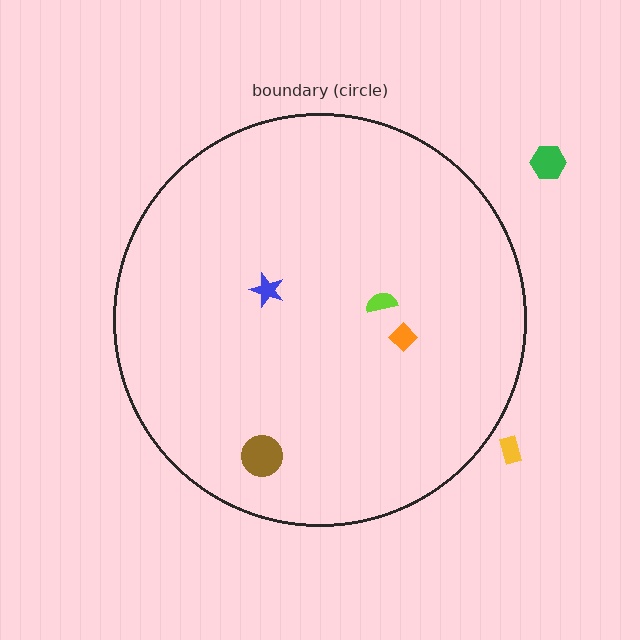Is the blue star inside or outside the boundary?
Inside.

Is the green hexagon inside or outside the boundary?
Outside.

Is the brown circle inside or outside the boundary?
Inside.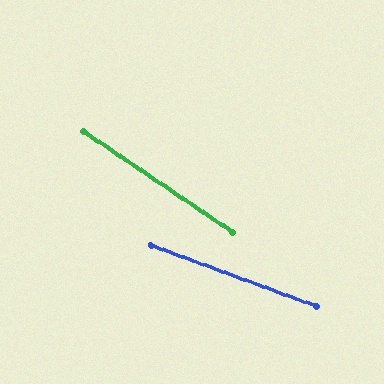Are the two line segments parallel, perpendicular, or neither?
Neither parallel nor perpendicular — they differ by about 14°.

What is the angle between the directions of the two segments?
Approximately 14 degrees.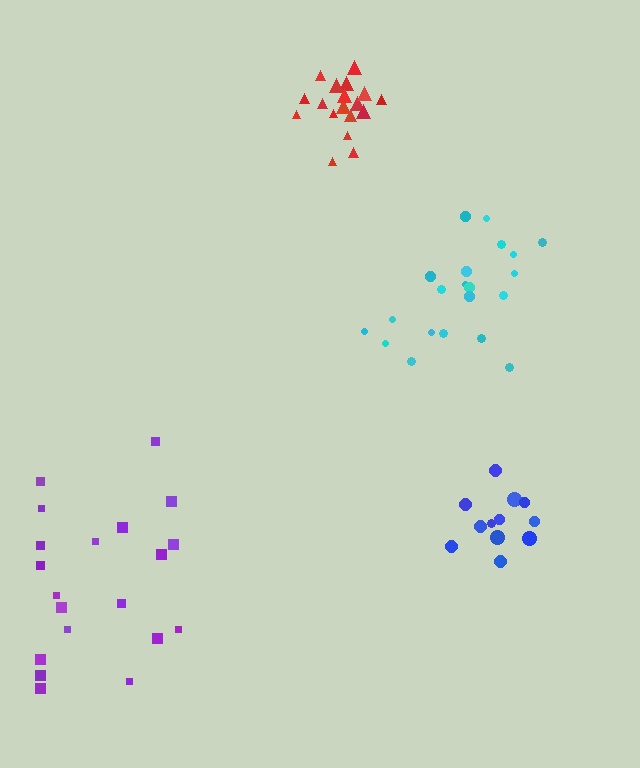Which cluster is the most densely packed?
Red.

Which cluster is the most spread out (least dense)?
Purple.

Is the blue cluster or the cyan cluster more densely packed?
Blue.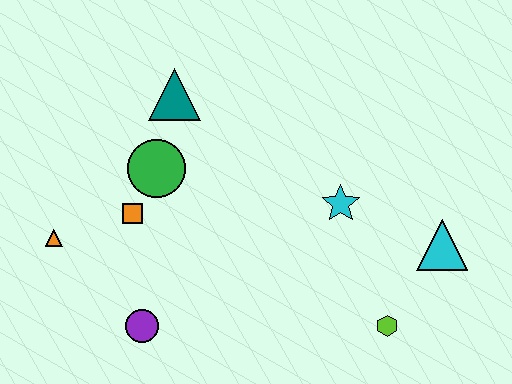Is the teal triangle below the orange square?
No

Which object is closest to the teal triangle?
The green circle is closest to the teal triangle.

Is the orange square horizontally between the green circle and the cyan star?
No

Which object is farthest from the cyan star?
The orange triangle is farthest from the cyan star.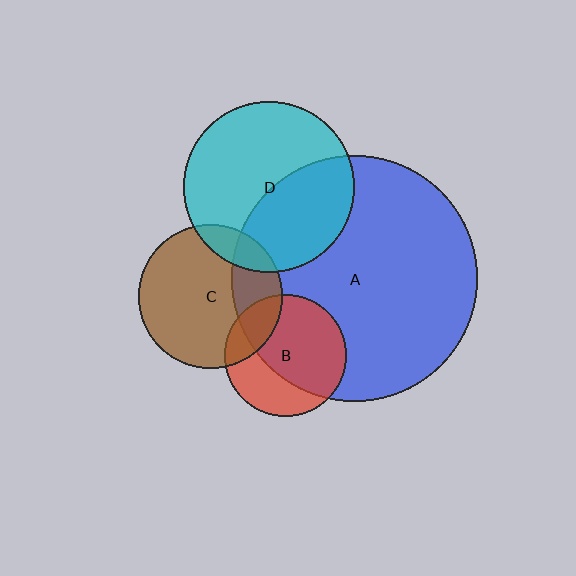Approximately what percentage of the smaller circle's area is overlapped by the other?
Approximately 25%.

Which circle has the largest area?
Circle A (blue).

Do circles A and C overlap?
Yes.